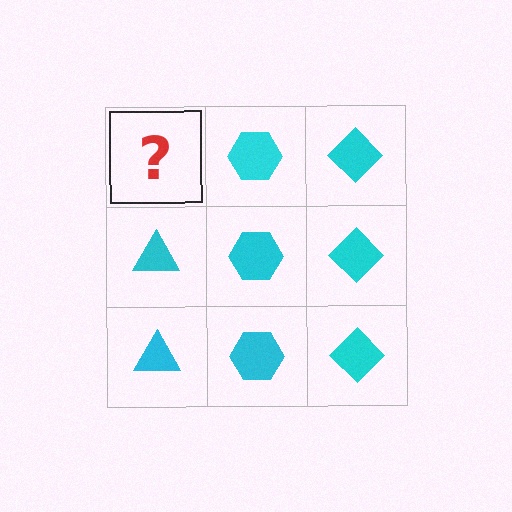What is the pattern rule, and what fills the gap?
The rule is that each column has a consistent shape. The gap should be filled with a cyan triangle.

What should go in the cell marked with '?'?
The missing cell should contain a cyan triangle.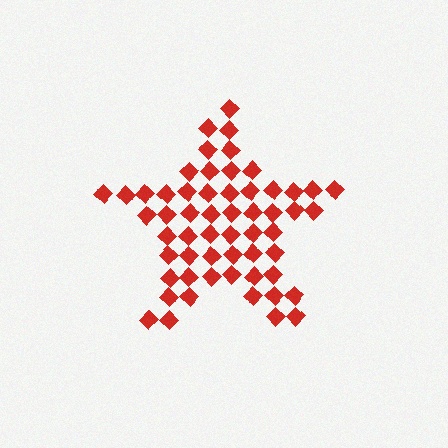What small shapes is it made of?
It is made of small diamonds.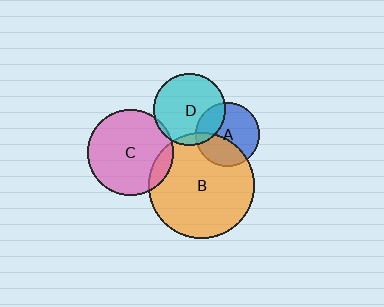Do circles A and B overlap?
Yes.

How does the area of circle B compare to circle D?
Approximately 2.2 times.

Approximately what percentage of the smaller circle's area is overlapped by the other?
Approximately 35%.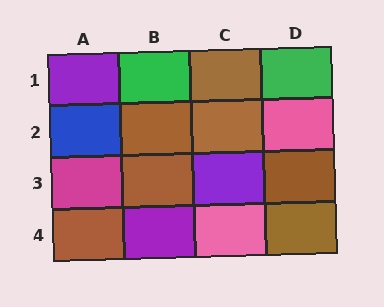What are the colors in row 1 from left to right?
Purple, green, brown, green.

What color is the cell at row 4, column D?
Brown.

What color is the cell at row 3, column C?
Purple.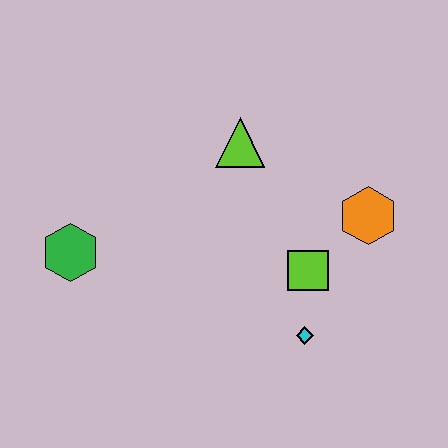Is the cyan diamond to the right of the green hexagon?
Yes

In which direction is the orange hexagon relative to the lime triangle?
The orange hexagon is to the right of the lime triangle.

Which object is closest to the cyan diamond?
The lime square is closest to the cyan diamond.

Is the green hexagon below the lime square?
No